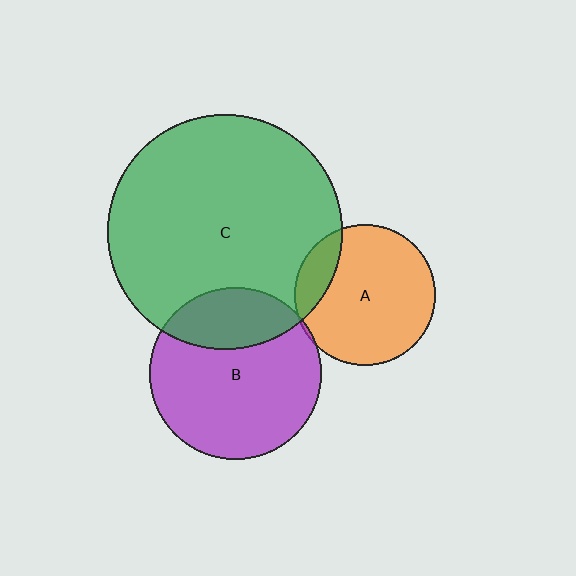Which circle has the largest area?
Circle C (green).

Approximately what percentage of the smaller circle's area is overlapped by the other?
Approximately 5%.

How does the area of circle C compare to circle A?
Approximately 2.8 times.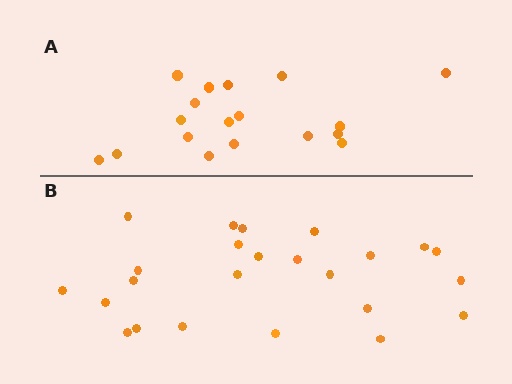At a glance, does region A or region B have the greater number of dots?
Region B (the bottom region) has more dots.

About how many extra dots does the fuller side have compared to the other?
Region B has about 6 more dots than region A.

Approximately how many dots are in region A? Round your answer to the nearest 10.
About 20 dots. (The exact count is 18, which rounds to 20.)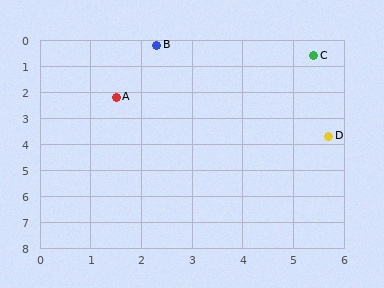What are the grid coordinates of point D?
Point D is at approximately (5.7, 3.7).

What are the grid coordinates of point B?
Point B is at approximately (2.3, 0.2).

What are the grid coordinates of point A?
Point A is at approximately (1.5, 2.2).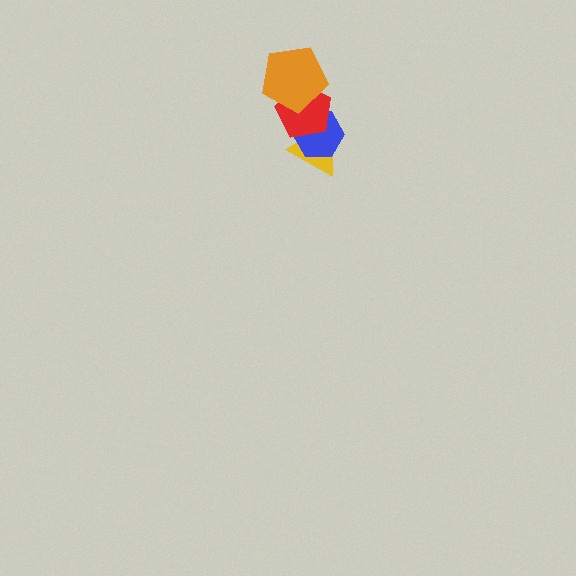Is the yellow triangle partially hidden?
Yes, it is partially covered by another shape.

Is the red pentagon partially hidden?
Yes, it is partially covered by another shape.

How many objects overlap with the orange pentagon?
1 object overlaps with the orange pentagon.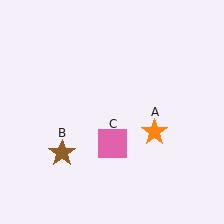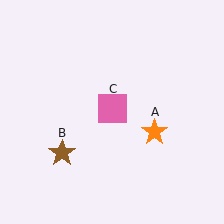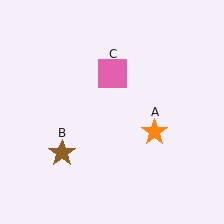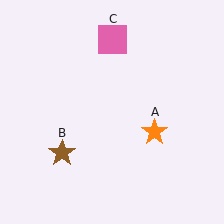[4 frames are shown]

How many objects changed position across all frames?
1 object changed position: pink square (object C).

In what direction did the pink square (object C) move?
The pink square (object C) moved up.